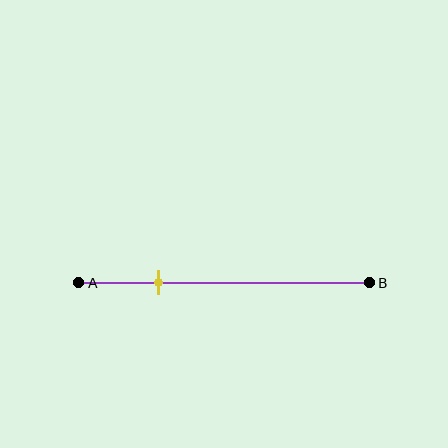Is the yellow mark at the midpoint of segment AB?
No, the mark is at about 25% from A, not at the 50% midpoint.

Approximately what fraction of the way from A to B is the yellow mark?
The yellow mark is approximately 25% of the way from A to B.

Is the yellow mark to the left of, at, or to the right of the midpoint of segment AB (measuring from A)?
The yellow mark is to the left of the midpoint of segment AB.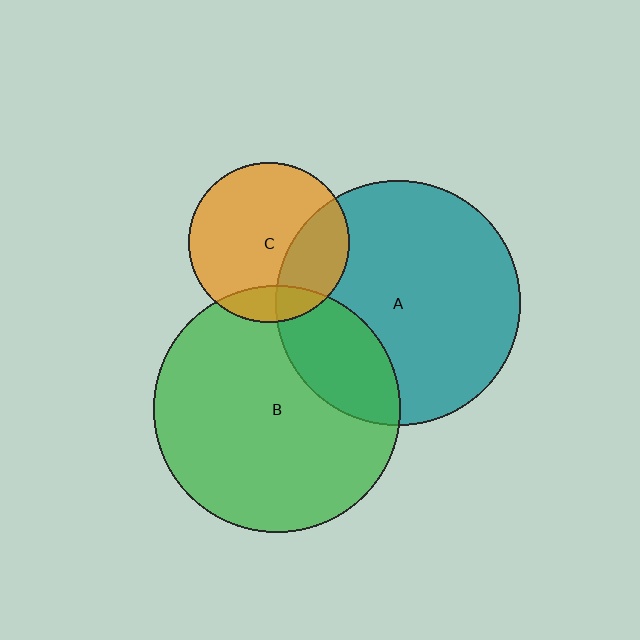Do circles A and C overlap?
Yes.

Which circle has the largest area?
Circle B (green).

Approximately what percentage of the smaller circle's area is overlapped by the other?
Approximately 30%.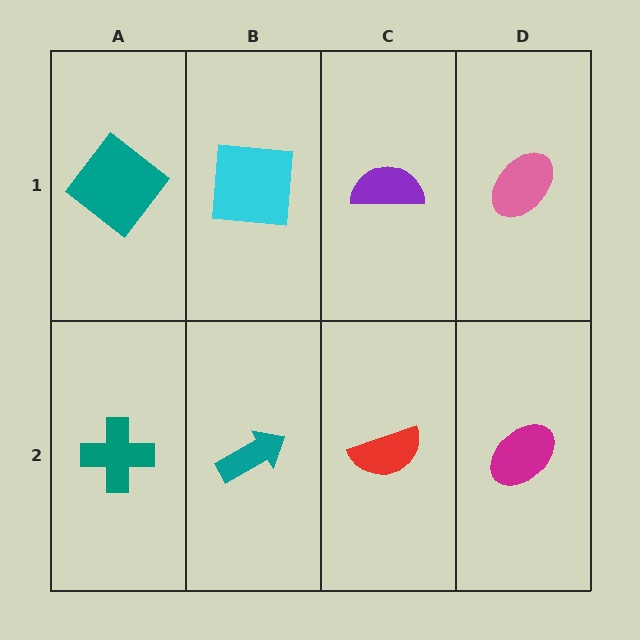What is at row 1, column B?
A cyan square.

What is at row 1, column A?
A teal diamond.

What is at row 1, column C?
A purple semicircle.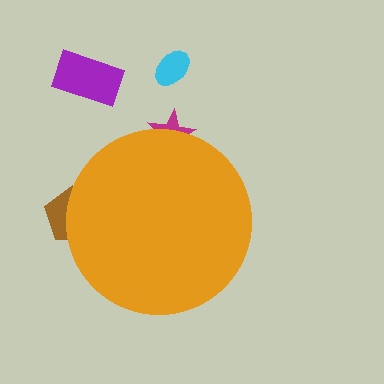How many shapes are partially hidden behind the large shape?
2 shapes are partially hidden.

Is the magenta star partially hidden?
Yes, the magenta star is partially hidden behind the orange circle.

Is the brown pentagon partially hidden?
Yes, the brown pentagon is partially hidden behind the orange circle.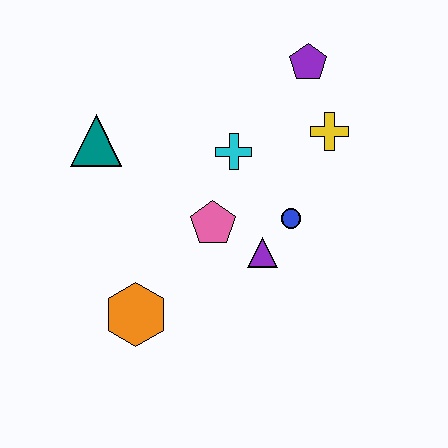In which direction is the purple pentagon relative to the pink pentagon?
The purple pentagon is above the pink pentagon.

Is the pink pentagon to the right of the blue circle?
No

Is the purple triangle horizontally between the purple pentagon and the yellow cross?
No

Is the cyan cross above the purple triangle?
Yes